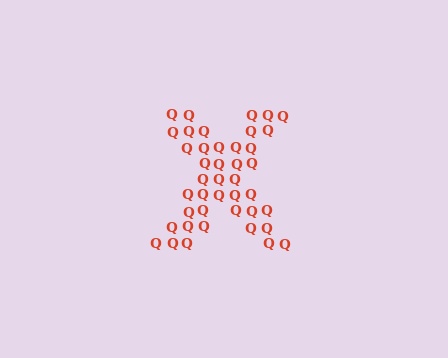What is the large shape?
The large shape is the letter X.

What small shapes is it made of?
It is made of small letter Q's.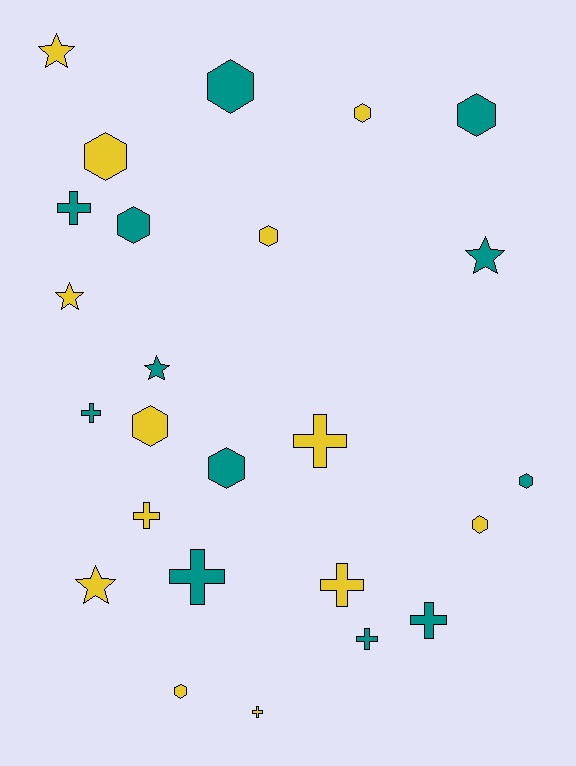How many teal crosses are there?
There are 5 teal crosses.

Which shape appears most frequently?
Hexagon, with 11 objects.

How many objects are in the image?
There are 25 objects.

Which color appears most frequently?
Yellow, with 13 objects.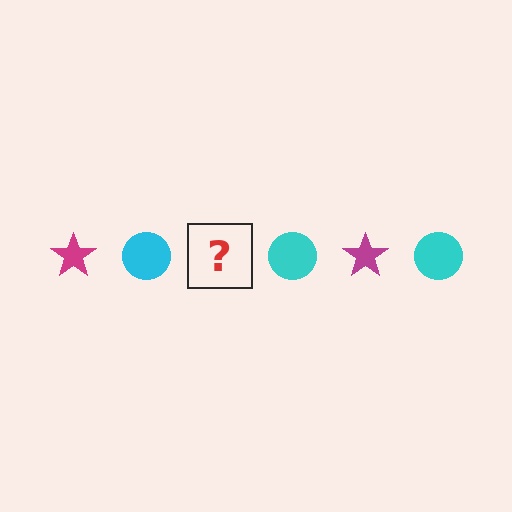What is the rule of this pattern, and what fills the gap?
The rule is that the pattern alternates between magenta star and cyan circle. The gap should be filled with a magenta star.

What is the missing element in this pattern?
The missing element is a magenta star.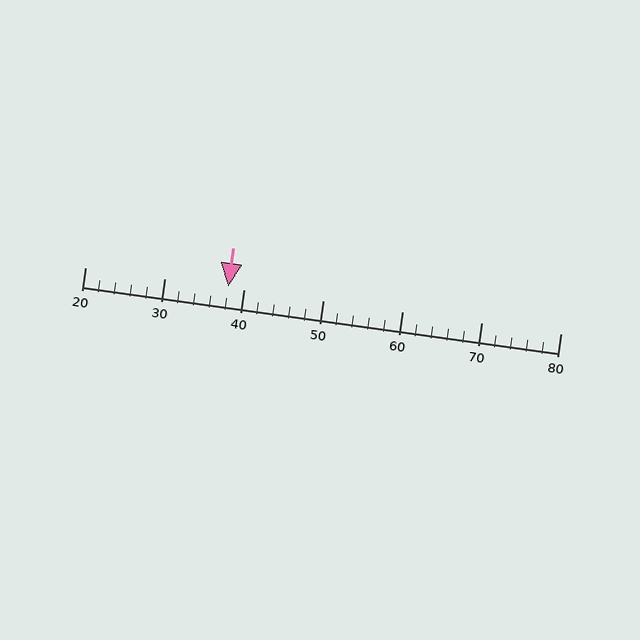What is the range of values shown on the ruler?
The ruler shows values from 20 to 80.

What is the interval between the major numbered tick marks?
The major tick marks are spaced 10 units apart.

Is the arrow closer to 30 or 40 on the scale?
The arrow is closer to 40.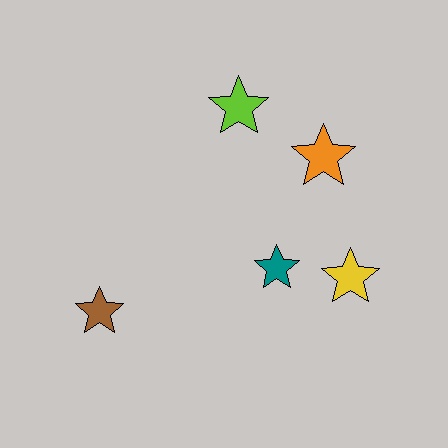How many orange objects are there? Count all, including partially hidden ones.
There is 1 orange object.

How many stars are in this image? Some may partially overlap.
There are 5 stars.